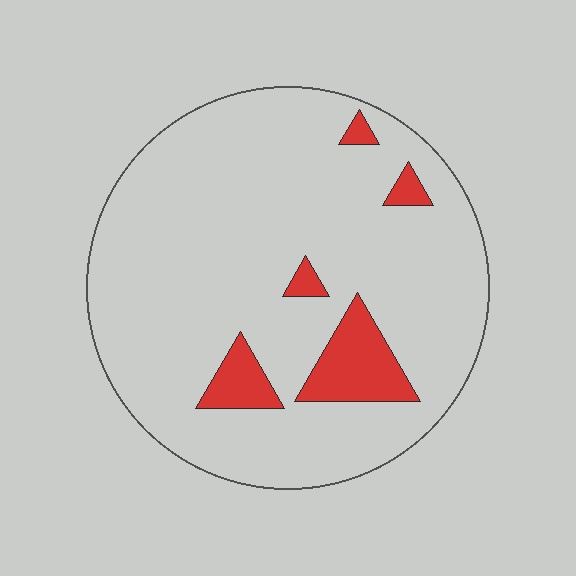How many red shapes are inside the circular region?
5.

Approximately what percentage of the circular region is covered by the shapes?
Approximately 10%.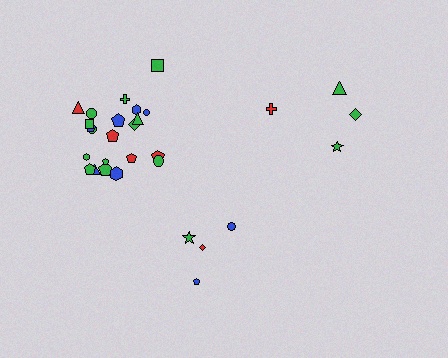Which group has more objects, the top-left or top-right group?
The top-left group.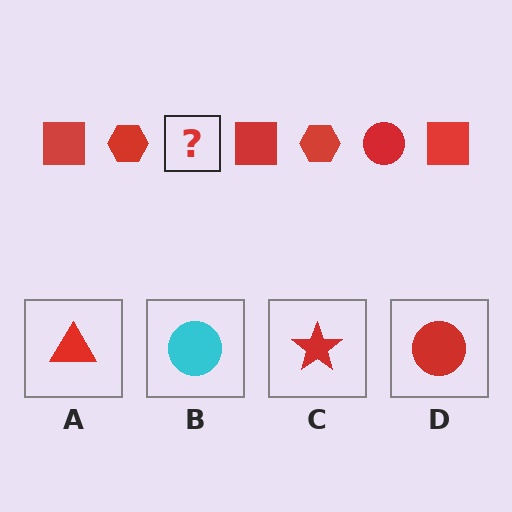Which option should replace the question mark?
Option D.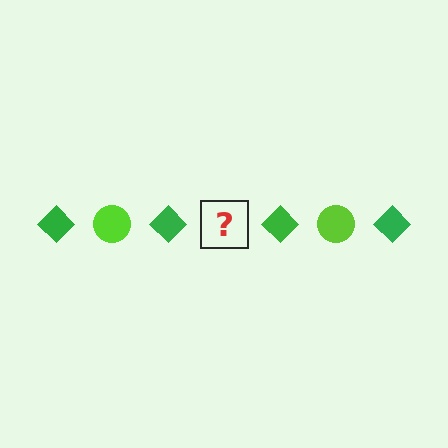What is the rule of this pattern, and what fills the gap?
The rule is that the pattern alternates between green diamond and lime circle. The gap should be filled with a lime circle.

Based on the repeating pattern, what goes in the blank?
The blank should be a lime circle.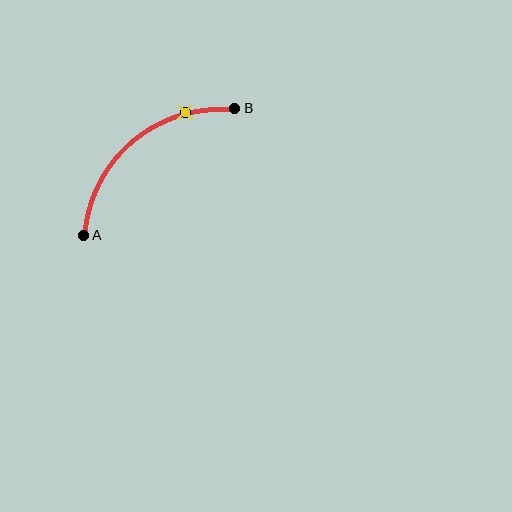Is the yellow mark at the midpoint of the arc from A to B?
No. The yellow mark lies on the arc but is closer to endpoint B. The arc midpoint would be at the point on the curve equidistant along the arc from both A and B.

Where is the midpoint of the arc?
The arc midpoint is the point on the curve farthest from the straight line joining A and B. It sits above and to the left of that line.